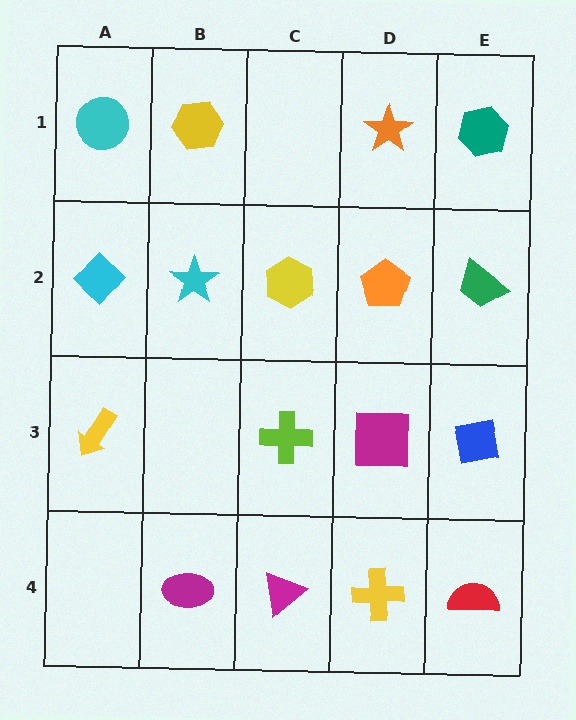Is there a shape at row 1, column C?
No, that cell is empty.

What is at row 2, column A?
A cyan diamond.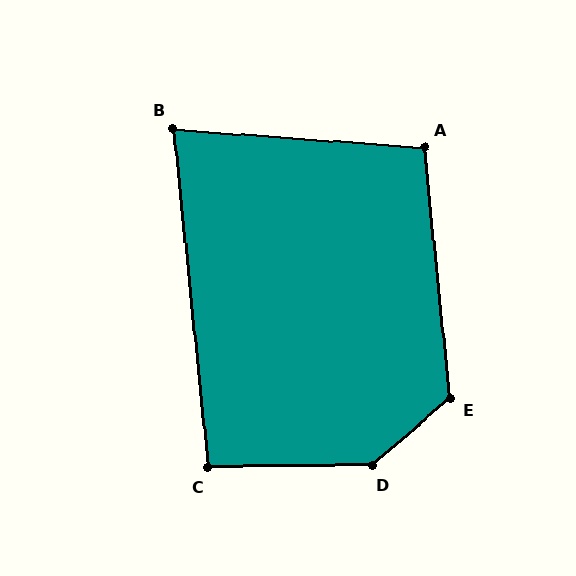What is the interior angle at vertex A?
Approximately 100 degrees (obtuse).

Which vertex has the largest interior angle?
D, at approximately 140 degrees.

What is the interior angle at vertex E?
Approximately 125 degrees (obtuse).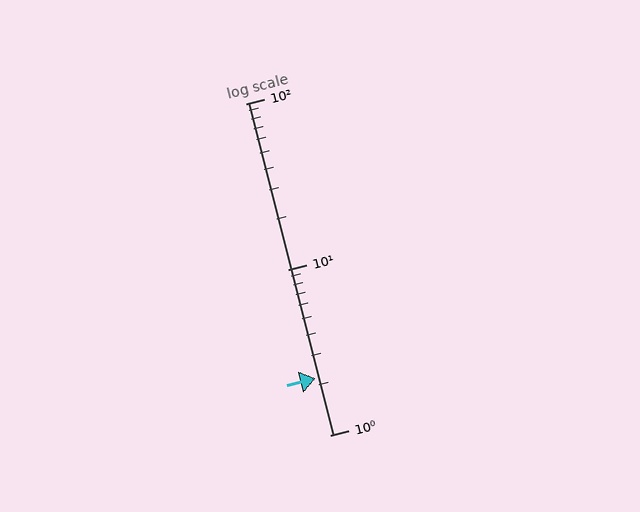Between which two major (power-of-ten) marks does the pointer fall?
The pointer is between 1 and 10.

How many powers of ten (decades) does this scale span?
The scale spans 2 decades, from 1 to 100.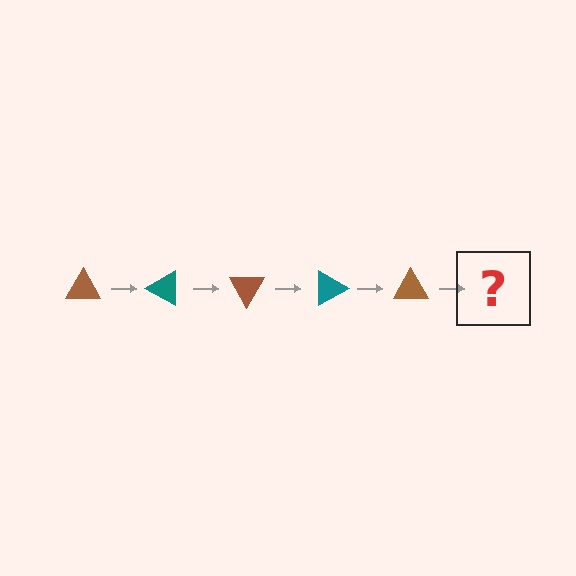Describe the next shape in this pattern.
It should be a teal triangle, rotated 150 degrees from the start.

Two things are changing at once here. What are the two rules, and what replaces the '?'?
The two rules are that it rotates 30 degrees each step and the color cycles through brown and teal. The '?' should be a teal triangle, rotated 150 degrees from the start.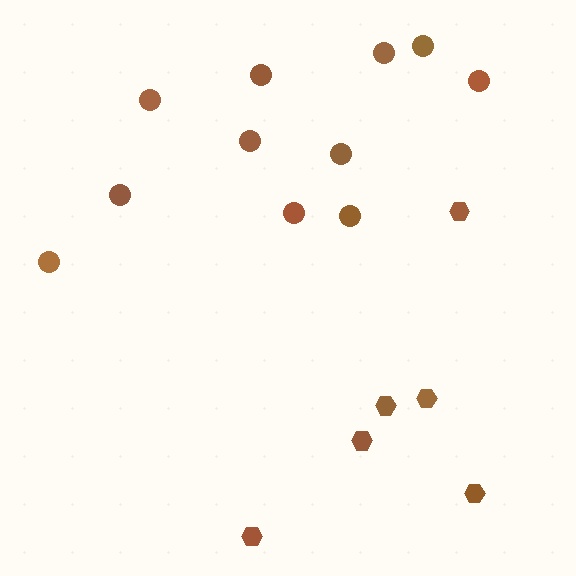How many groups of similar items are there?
There are 2 groups: one group of hexagons (6) and one group of circles (11).